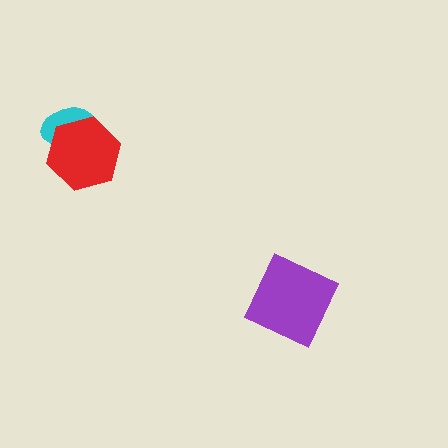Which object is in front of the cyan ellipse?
The red hexagon is in front of the cyan ellipse.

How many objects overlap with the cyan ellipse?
1 object overlaps with the cyan ellipse.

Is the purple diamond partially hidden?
No, no other shape covers it.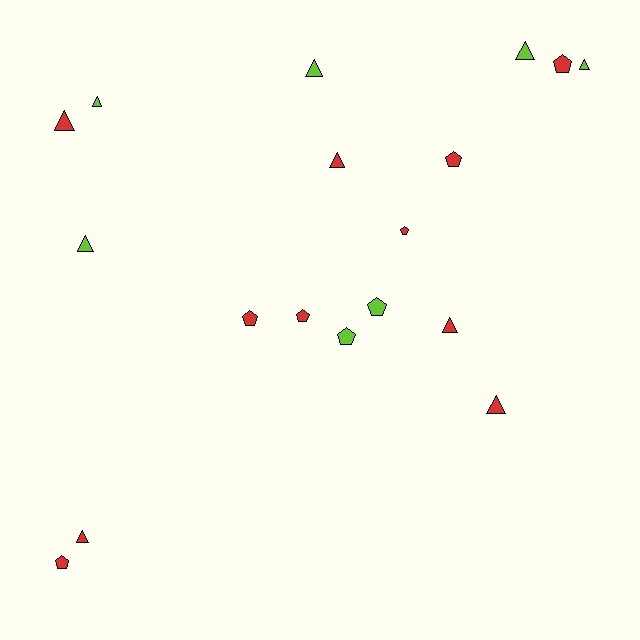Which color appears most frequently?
Red, with 11 objects.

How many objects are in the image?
There are 18 objects.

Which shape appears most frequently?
Triangle, with 10 objects.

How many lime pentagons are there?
There are 2 lime pentagons.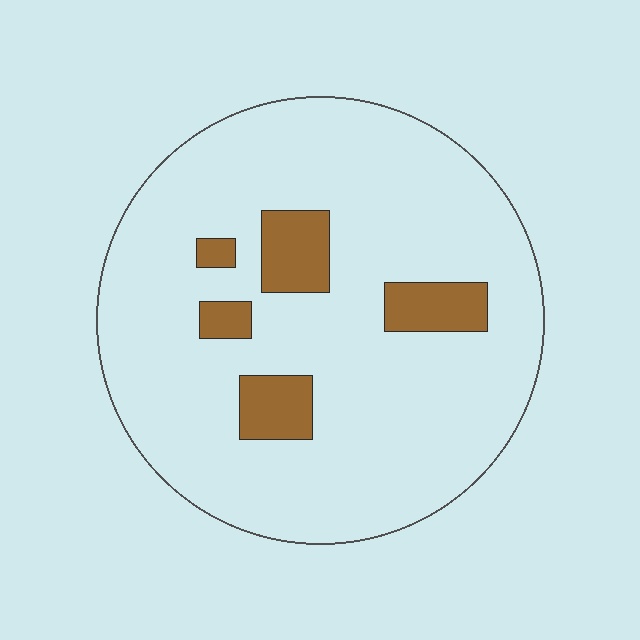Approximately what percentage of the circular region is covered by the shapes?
Approximately 10%.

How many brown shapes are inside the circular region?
5.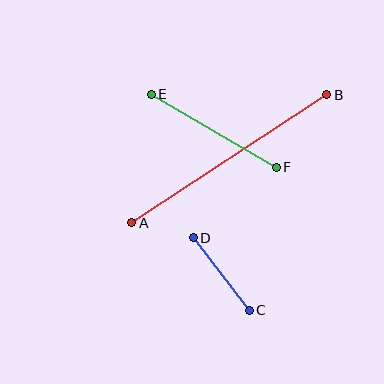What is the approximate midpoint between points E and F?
The midpoint is at approximately (214, 131) pixels.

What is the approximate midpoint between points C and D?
The midpoint is at approximately (221, 274) pixels.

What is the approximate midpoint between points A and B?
The midpoint is at approximately (229, 159) pixels.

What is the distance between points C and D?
The distance is approximately 92 pixels.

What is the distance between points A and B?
The distance is approximately 233 pixels.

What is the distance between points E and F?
The distance is approximately 145 pixels.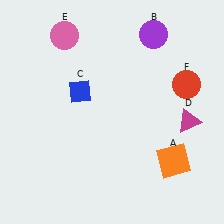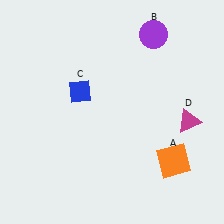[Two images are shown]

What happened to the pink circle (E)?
The pink circle (E) was removed in Image 2. It was in the top-left area of Image 1.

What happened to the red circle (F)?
The red circle (F) was removed in Image 2. It was in the top-right area of Image 1.